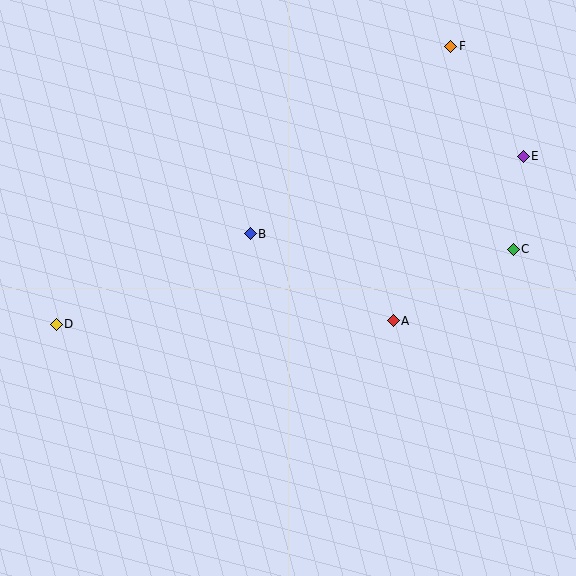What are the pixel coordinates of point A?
Point A is at (393, 321).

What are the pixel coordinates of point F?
Point F is at (451, 46).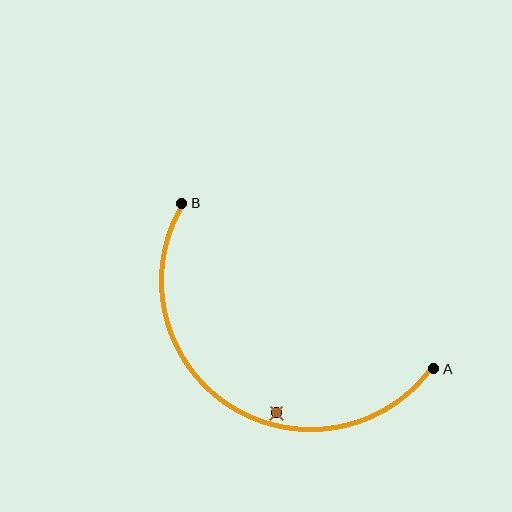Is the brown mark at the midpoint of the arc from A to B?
No — the brown mark does not lie on the arc at all. It sits slightly inside the curve.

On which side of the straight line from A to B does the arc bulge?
The arc bulges below the straight line connecting A and B.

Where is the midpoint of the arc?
The arc midpoint is the point on the curve farthest from the straight line joining A and B. It sits below that line.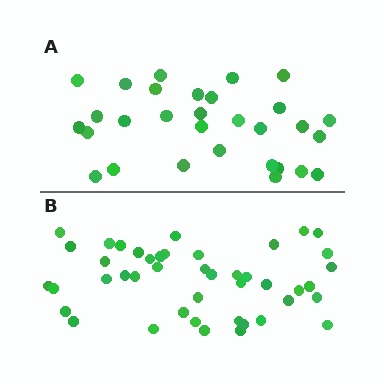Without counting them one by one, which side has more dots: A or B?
Region B (the bottom region) has more dots.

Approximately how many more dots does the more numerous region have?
Region B has approximately 15 more dots than region A.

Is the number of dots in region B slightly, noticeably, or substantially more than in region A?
Region B has substantially more. The ratio is roughly 1.5 to 1.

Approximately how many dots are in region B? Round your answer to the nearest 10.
About 40 dots. (The exact count is 44, which rounds to 40.)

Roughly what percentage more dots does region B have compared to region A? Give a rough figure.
About 45% more.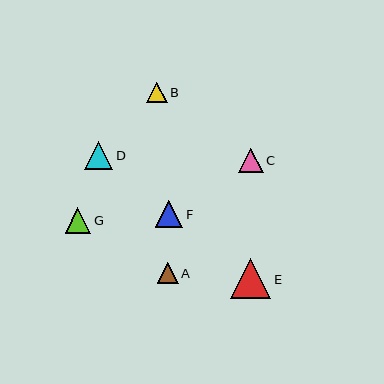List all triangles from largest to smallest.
From largest to smallest: E, D, F, G, C, A, B.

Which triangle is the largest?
Triangle E is the largest with a size of approximately 40 pixels.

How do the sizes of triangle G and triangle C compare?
Triangle G and triangle C are approximately the same size.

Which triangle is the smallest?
Triangle B is the smallest with a size of approximately 20 pixels.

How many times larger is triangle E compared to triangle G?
Triangle E is approximately 1.6 times the size of triangle G.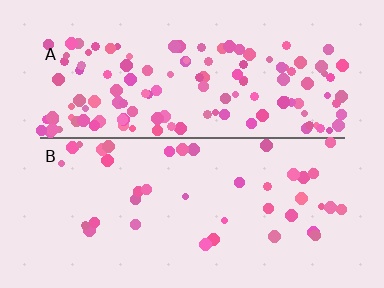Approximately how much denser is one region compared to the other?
Approximately 3.1× — region A over region B.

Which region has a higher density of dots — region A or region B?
A (the top).